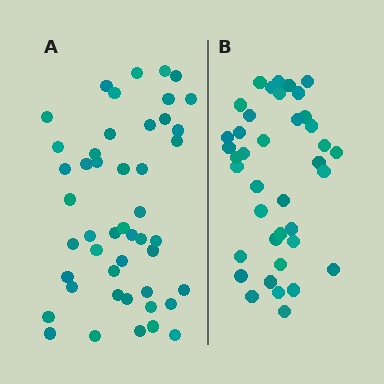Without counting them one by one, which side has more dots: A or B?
Region A (the left region) has more dots.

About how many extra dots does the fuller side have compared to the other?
Region A has roughly 8 or so more dots than region B.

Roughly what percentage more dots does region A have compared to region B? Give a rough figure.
About 20% more.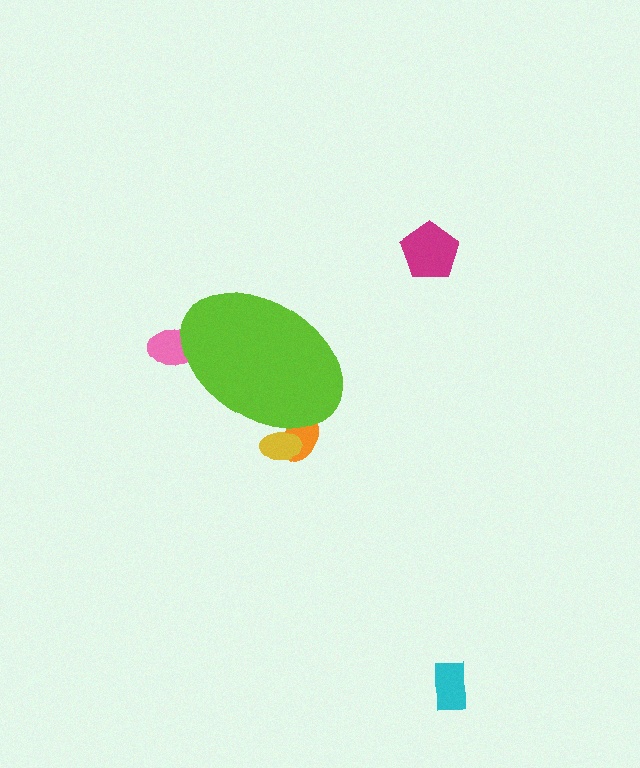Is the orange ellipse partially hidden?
Yes, the orange ellipse is partially hidden behind the lime ellipse.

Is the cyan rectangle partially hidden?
No, the cyan rectangle is fully visible.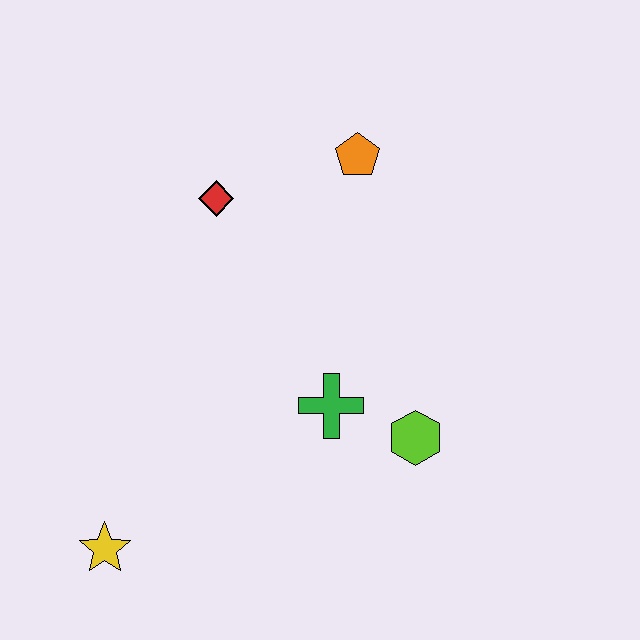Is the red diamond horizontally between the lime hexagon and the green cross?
No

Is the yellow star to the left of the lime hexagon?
Yes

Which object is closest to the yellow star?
The green cross is closest to the yellow star.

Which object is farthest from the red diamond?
The yellow star is farthest from the red diamond.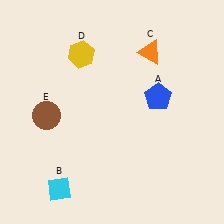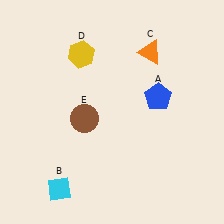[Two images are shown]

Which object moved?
The brown circle (E) moved right.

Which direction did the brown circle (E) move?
The brown circle (E) moved right.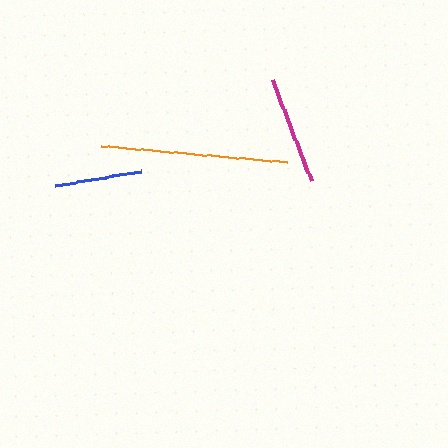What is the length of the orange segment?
The orange segment is approximately 188 pixels long.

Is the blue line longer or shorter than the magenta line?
The magenta line is longer than the blue line.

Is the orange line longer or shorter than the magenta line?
The orange line is longer than the magenta line.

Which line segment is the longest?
The orange line is the longest at approximately 188 pixels.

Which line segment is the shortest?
The blue line is the shortest at approximately 88 pixels.